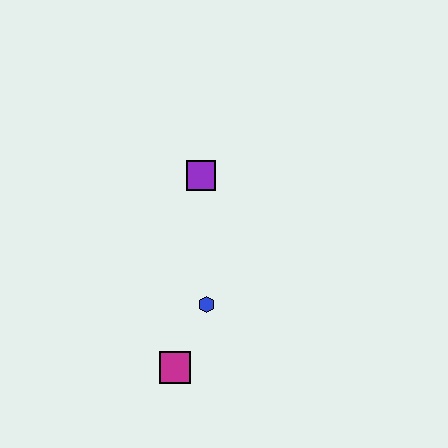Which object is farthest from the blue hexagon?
The purple square is farthest from the blue hexagon.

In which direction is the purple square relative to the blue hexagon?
The purple square is above the blue hexagon.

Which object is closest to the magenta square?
The blue hexagon is closest to the magenta square.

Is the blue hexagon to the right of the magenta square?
Yes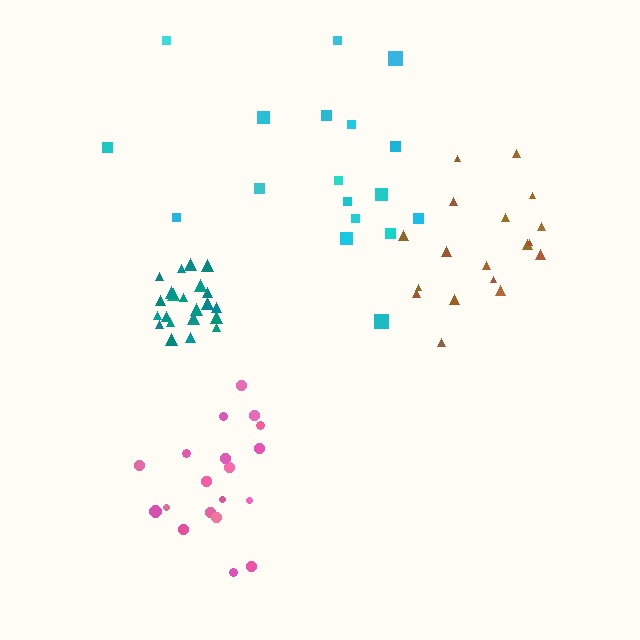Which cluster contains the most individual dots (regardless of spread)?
Teal (22).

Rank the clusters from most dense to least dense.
teal, pink, brown, cyan.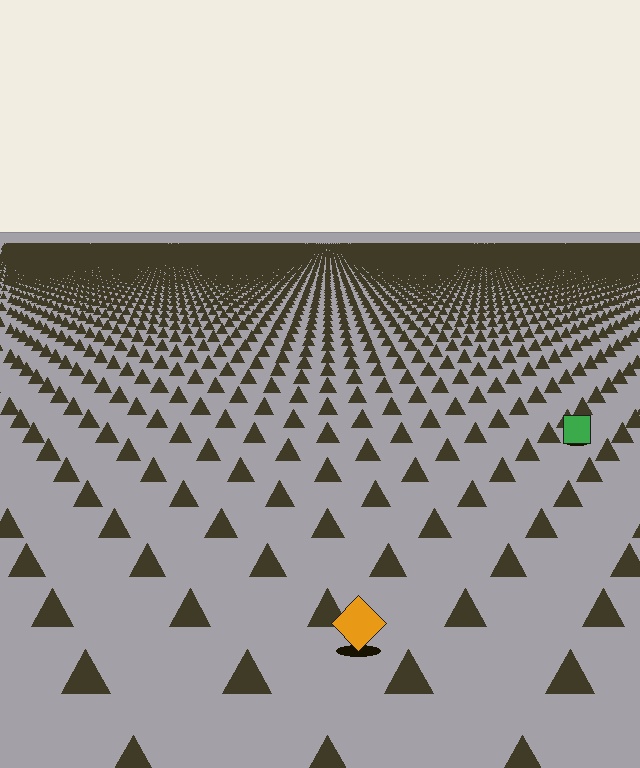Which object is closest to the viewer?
The orange diamond is closest. The texture marks near it are larger and more spread out.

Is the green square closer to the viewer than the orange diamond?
No. The orange diamond is closer — you can tell from the texture gradient: the ground texture is coarser near it.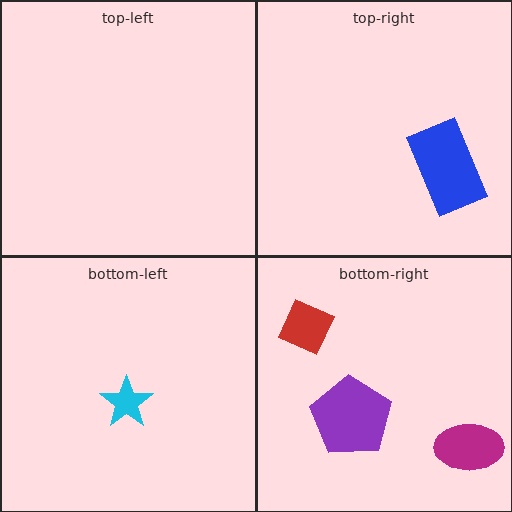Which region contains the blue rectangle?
The top-right region.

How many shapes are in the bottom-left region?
1.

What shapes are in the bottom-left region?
The cyan star.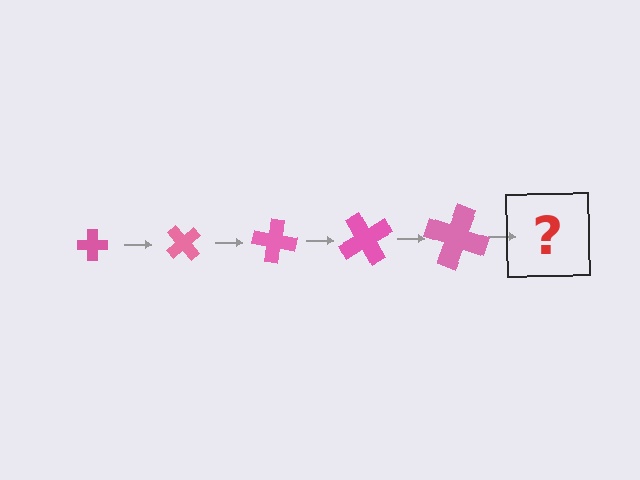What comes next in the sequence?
The next element should be a cross, larger than the previous one and rotated 250 degrees from the start.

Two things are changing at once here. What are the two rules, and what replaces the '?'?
The two rules are that the cross grows larger each step and it rotates 50 degrees each step. The '?' should be a cross, larger than the previous one and rotated 250 degrees from the start.